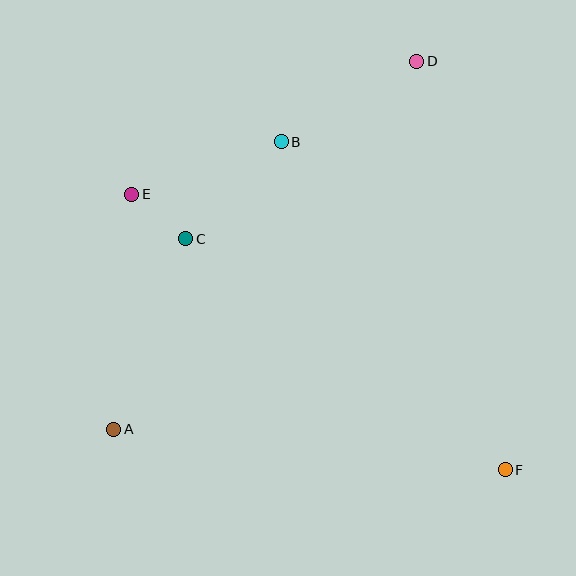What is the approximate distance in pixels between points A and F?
The distance between A and F is approximately 394 pixels.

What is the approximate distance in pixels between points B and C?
The distance between B and C is approximately 136 pixels.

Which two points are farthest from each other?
Points A and D are farthest from each other.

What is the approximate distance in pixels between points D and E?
The distance between D and E is approximately 314 pixels.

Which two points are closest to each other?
Points C and E are closest to each other.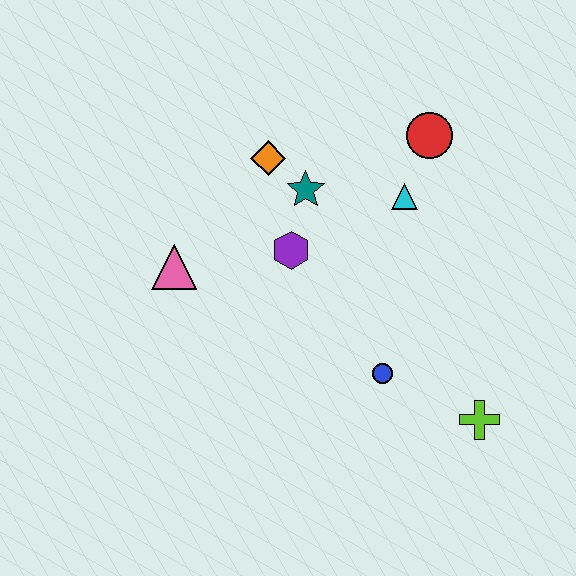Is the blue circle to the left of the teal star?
No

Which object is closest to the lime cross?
The blue circle is closest to the lime cross.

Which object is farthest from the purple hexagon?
The lime cross is farthest from the purple hexagon.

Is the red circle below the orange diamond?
No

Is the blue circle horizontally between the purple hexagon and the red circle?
Yes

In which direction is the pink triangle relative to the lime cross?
The pink triangle is to the left of the lime cross.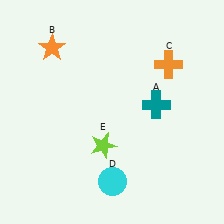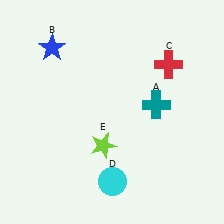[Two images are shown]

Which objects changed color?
B changed from orange to blue. C changed from orange to red.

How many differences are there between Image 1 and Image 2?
There are 2 differences between the two images.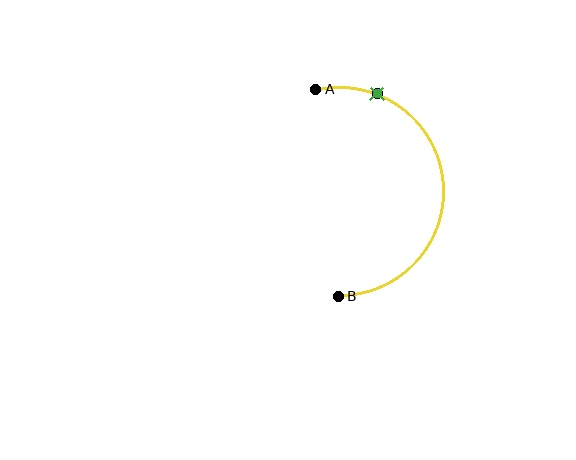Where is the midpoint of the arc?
The arc midpoint is the point on the curve farthest from the straight line joining A and B. It sits to the right of that line.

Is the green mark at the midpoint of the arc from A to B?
No. The green mark lies on the arc but is closer to endpoint A. The arc midpoint would be at the point on the curve equidistant along the arc from both A and B.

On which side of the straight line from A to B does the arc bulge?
The arc bulges to the right of the straight line connecting A and B.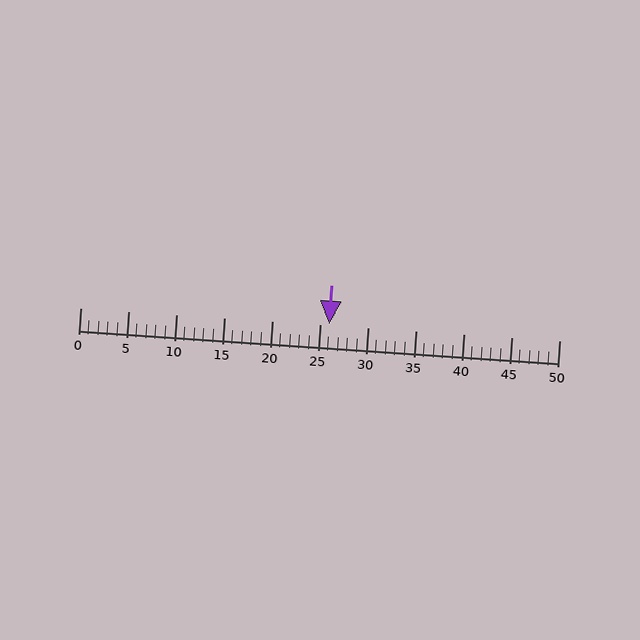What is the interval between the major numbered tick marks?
The major tick marks are spaced 5 units apart.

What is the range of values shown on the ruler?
The ruler shows values from 0 to 50.